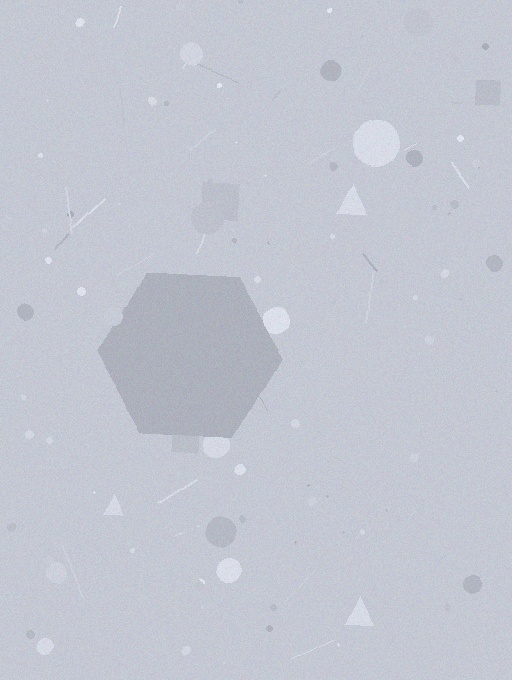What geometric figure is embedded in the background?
A hexagon is embedded in the background.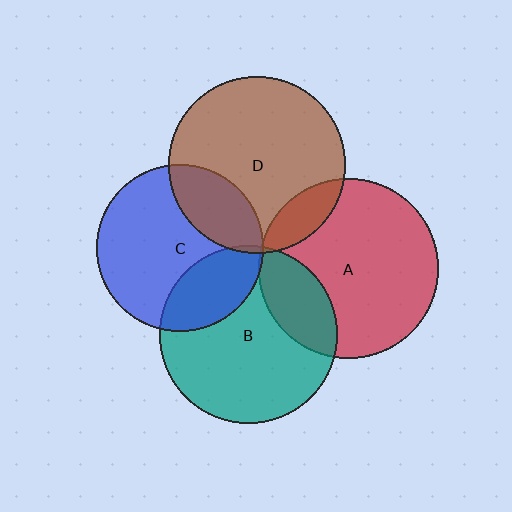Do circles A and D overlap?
Yes.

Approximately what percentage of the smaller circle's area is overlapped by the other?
Approximately 15%.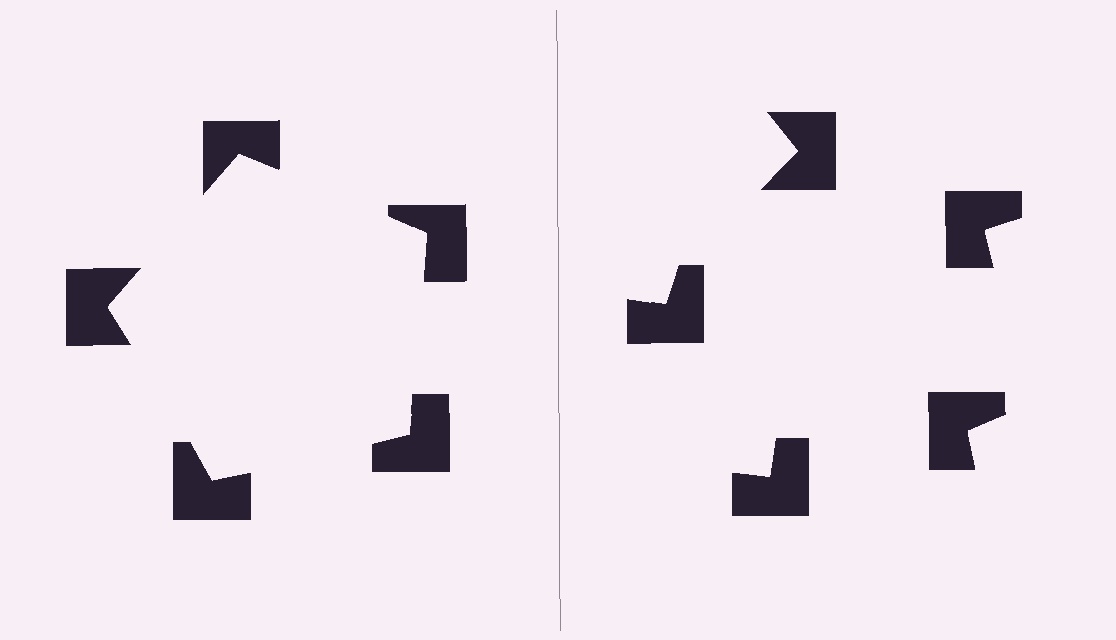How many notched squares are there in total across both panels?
10 — 5 on each side.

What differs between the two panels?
The notched squares are positioned identically on both sides; only the wedge orientations differ. On the left they align to a pentagon; on the right they are misaligned.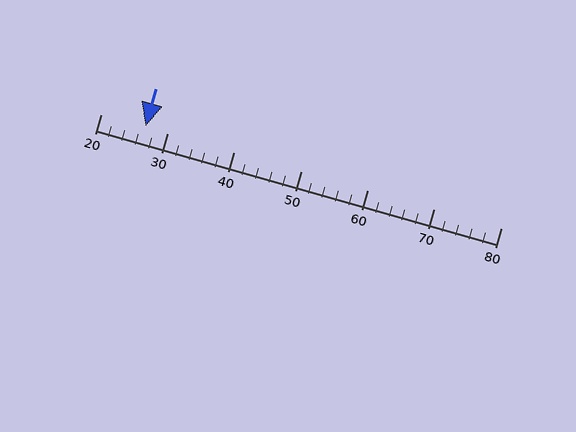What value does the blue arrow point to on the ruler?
The blue arrow points to approximately 27.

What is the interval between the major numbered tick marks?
The major tick marks are spaced 10 units apart.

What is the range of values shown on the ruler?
The ruler shows values from 20 to 80.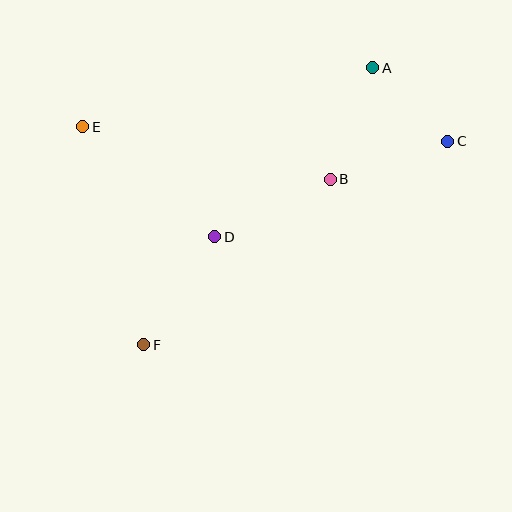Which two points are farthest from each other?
Points C and F are farthest from each other.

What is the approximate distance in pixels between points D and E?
The distance between D and E is approximately 172 pixels.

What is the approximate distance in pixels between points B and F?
The distance between B and F is approximately 249 pixels.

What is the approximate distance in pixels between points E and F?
The distance between E and F is approximately 226 pixels.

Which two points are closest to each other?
Points A and C are closest to each other.